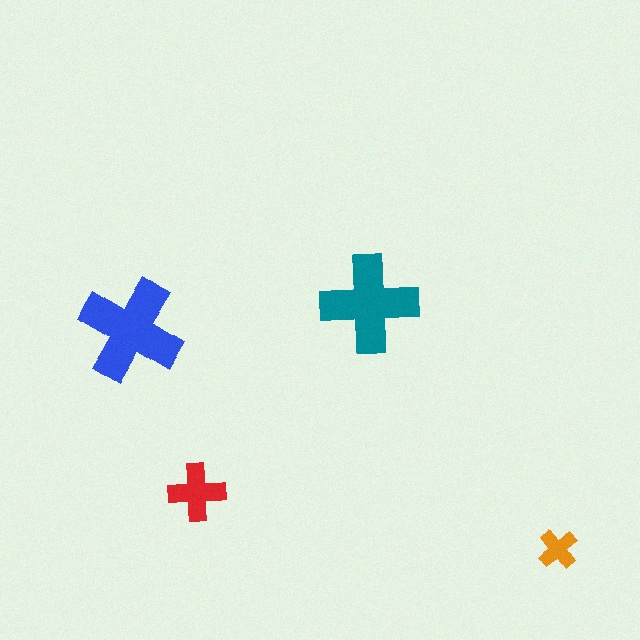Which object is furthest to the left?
The blue cross is leftmost.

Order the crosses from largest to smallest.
the blue one, the teal one, the red one, the orange one.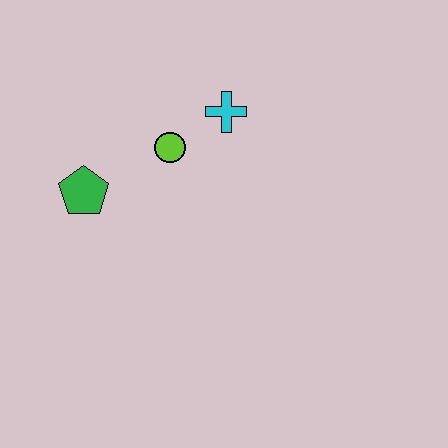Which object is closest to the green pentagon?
The lime circle is closest to the green pentagon.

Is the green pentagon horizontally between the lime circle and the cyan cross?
No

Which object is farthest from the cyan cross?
The green pentagon is farthest from the cyan cross.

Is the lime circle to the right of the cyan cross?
No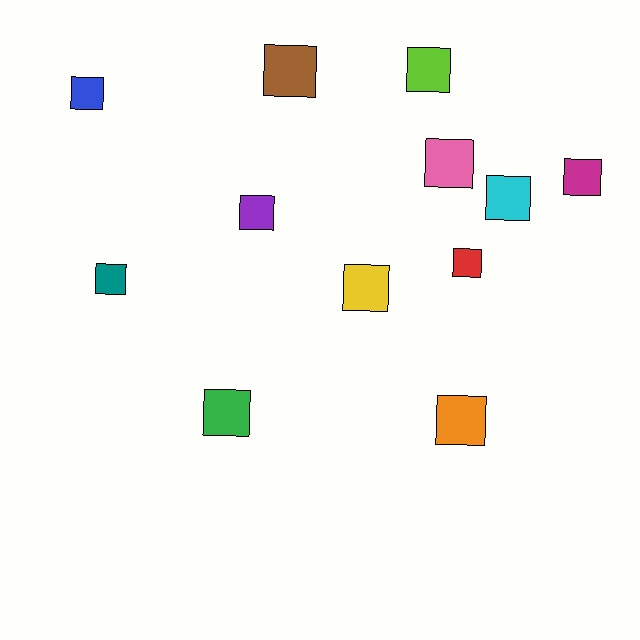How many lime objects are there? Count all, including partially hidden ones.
There is 1 lime object.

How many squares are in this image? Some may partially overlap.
There are 12 squares.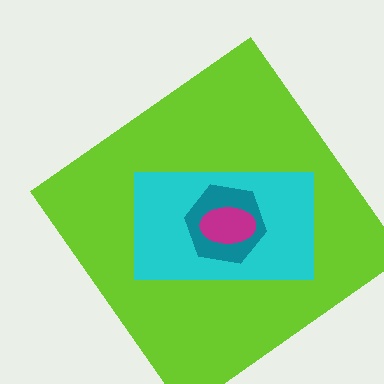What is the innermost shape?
The magenta ellipse.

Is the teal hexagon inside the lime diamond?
Yes.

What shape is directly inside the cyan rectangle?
The teal hexagon.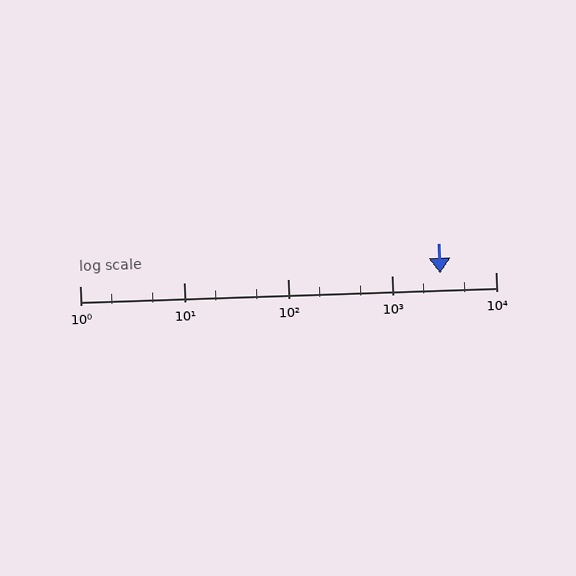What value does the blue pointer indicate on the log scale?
The pointer indicates approximately 2900.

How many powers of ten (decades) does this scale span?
The scale spans 4 decades, from 1 to 10000.